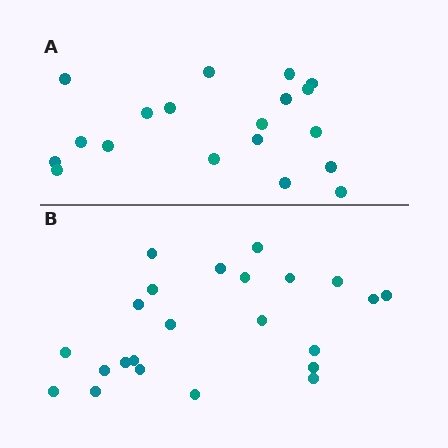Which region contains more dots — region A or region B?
Region B (the bottom region) has more dots.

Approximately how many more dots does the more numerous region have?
Region B has about 4 more dots than region A.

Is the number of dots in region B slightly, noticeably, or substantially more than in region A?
Region B has only slightly more — the two regions are fairly close. The ratio is roughly 1.2 to 1.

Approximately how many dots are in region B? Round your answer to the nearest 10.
About 20 dots. (The exact count is 23, which rounds to 20.)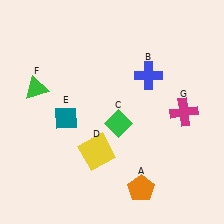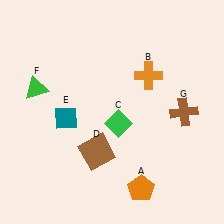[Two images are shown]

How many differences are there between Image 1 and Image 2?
There are 3 differences between the two images.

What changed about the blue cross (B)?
In Image 1, B is blue. In Image 2, it changed to orange.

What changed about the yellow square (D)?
In Image 1, D is yellow. In Image 2, it changed to brown.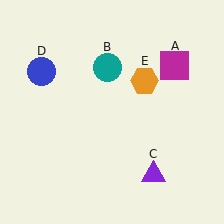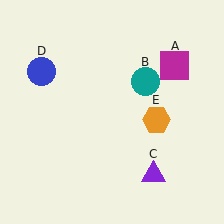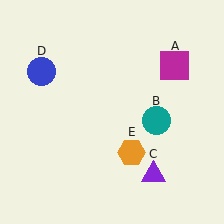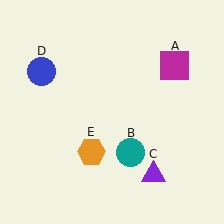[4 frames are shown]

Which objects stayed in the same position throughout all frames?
Magenta square (object A) and purple triangle (object C) and blue circle (object D) remained stationary.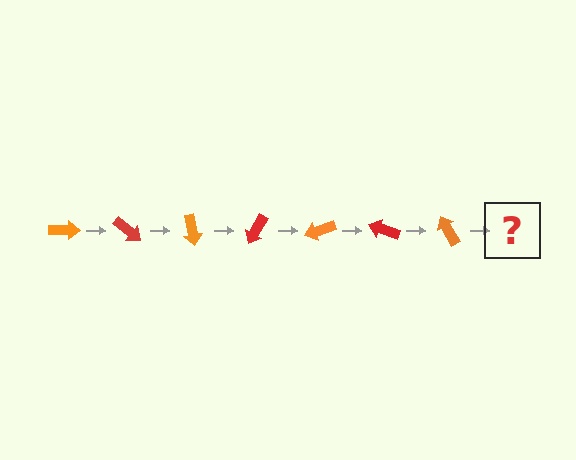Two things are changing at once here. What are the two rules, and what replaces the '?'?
The two rules are that it rotates 40 degrees each step and the color cycles through orange and red. The '?' should be a red arrow, rotated 280 degrees from the start.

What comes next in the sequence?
The next element should be a red arrow, rotated 280 degrees from the start.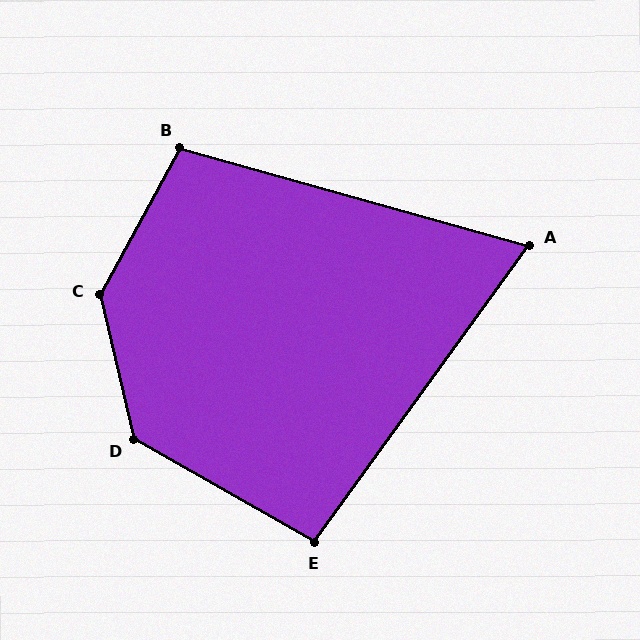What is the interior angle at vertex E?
Approximately 97 degrees (obtuse).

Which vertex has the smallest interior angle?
A, at approximately 70 degrees.